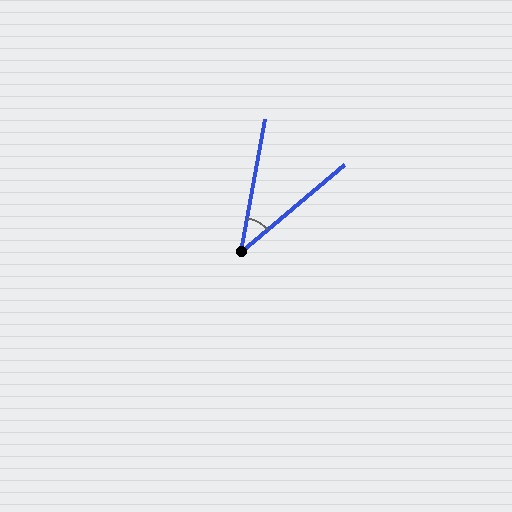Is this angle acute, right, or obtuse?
It is acute.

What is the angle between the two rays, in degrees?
Approximately 39 degrees.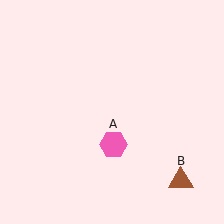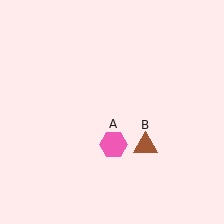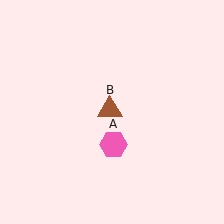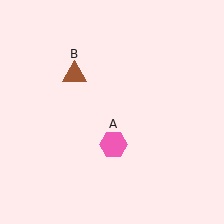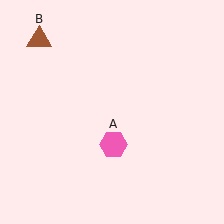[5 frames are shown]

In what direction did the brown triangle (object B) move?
The brown triangle (object B) moved up and to the left.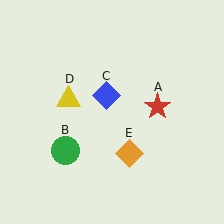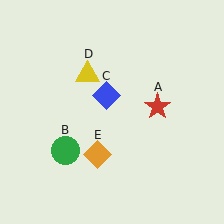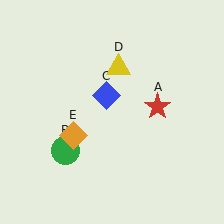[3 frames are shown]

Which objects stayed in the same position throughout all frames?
Red star (object A) and green circle (object B) and blue diamond (object C) remained stationary.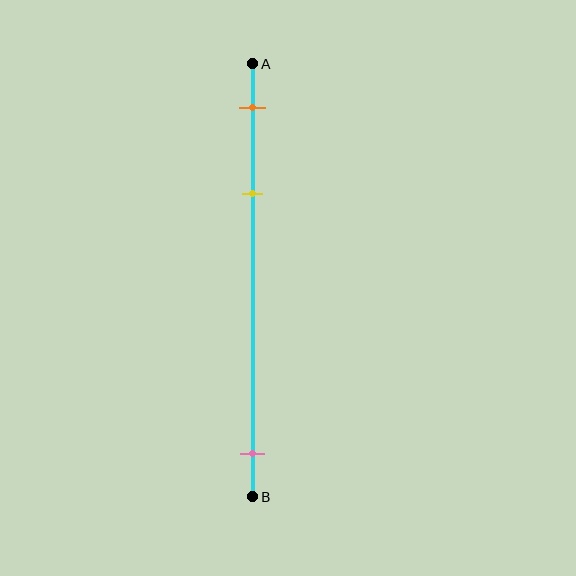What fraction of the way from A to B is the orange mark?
The orange mark is approximately 10% (0.1) of the way from A to B.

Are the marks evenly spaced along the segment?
No, the marks are not evenly spaced.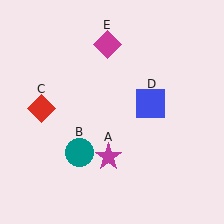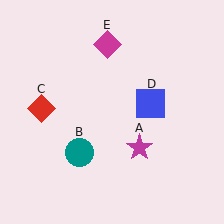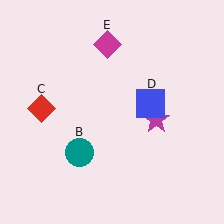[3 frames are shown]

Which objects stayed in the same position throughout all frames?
Teal circle (object B) and red diamond (object C) and blue square (object D) and magenta diamond (object E) remained stationary.